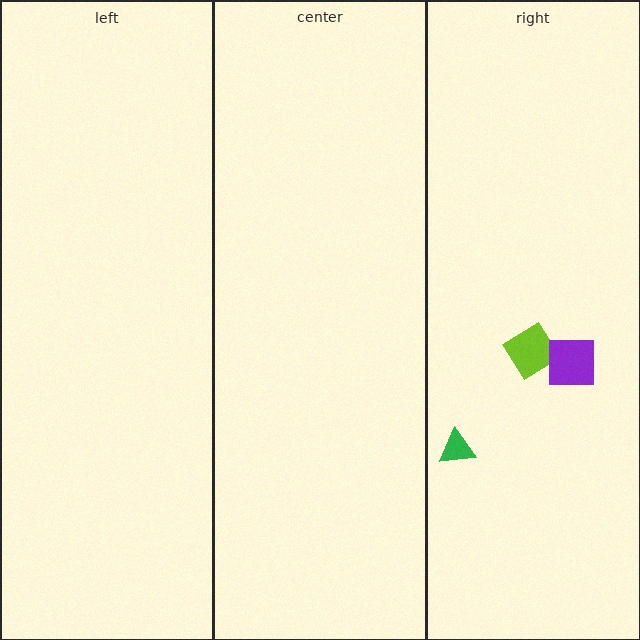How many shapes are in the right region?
3.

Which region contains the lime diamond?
The right region.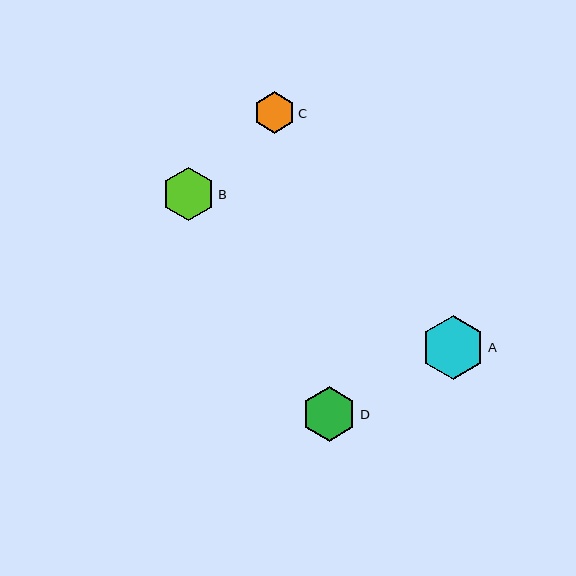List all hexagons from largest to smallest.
From largest to smallest: A, D, B, C.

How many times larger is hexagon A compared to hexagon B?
Hexagon A is approximately 1.2 times the size of hexagon B.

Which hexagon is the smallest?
Hexagon C is the smallest with a size of approximately 41 pixels.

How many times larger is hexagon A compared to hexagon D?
Hexagon A is approximately 1.2 times the size of hexagon D.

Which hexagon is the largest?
Hexagon A is the largest with a size of approximately 64 pixels.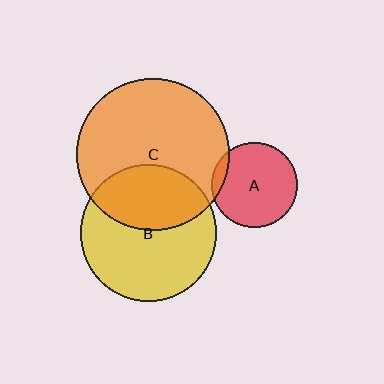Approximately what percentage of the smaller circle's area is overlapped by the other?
Approximately 40%.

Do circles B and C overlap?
Yes.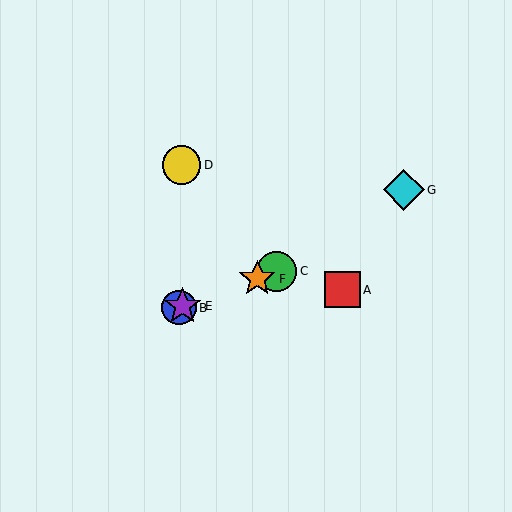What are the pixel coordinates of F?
Object F is at (257, 279).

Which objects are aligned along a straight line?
Objects B, C, E, F are aligned along a straight line.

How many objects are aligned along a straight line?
4 objects (B, C, E, F) are aligned along a straight line.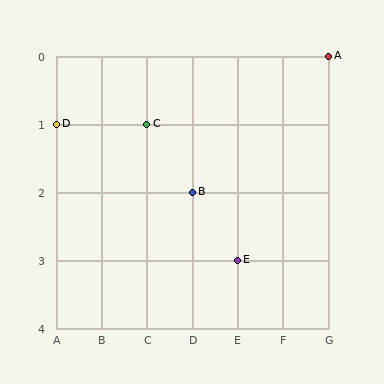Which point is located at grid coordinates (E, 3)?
Point E is at (E, 3).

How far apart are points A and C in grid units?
Points A and C are 4 columns and 1 row apart (about 4.1 grid units diagonally).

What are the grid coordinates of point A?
Point A is at grid coordinates (G, 0).